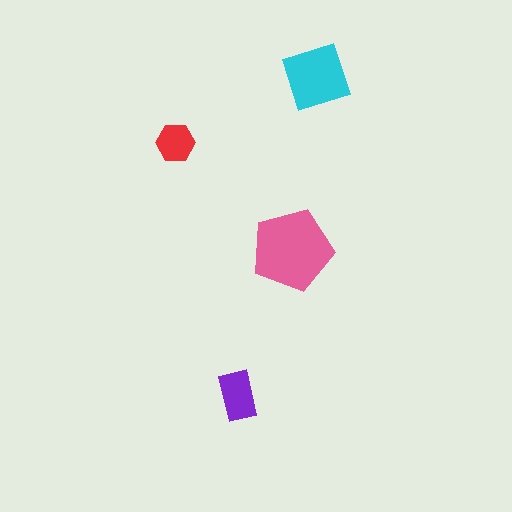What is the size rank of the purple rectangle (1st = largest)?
3rd.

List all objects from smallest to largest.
The red hexagon, the purple rectangle, the cyan square, the pink pentagon.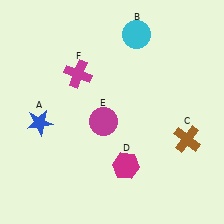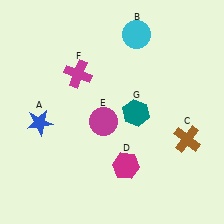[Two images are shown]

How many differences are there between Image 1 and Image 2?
There is 1 difference between the two images.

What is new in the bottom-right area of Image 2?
A teal hexagon (G) was added in the bottom-right area of Image 2.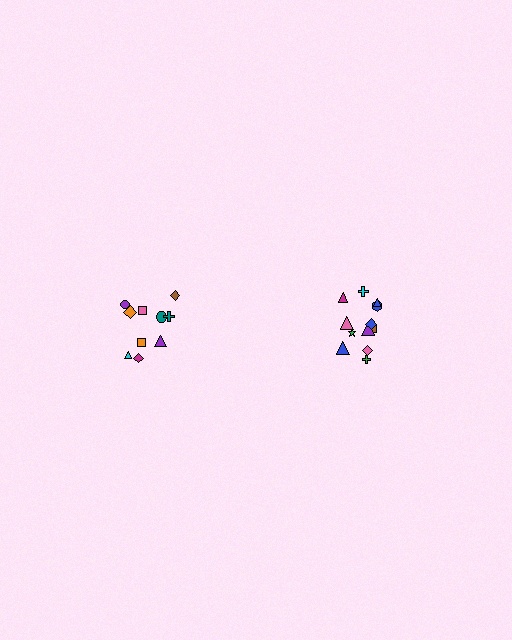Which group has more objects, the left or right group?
The right group.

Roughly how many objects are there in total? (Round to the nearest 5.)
Roughly 20 objects in total.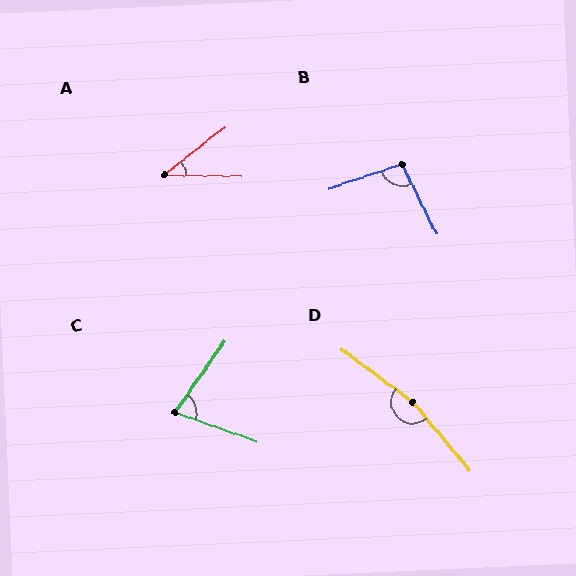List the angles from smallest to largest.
A (39°), C (74°), B (98°), D (166°).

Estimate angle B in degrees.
Approximately 98 degrees.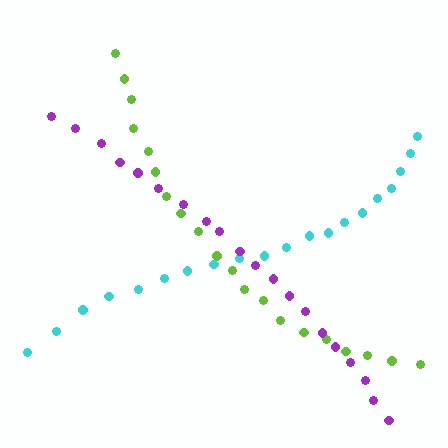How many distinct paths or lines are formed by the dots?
There are 3 distinct paths.